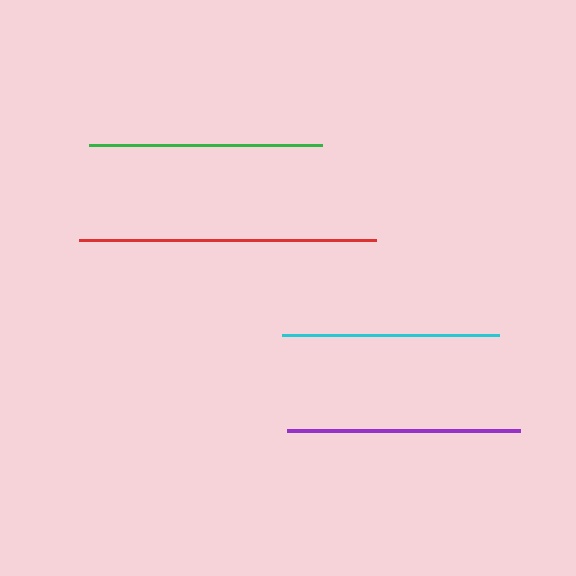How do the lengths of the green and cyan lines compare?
The green and cyan lines are approximately the same length.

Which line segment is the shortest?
The cyan line is the shortest at approximately 216 pixels.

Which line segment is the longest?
The red line is the longest at approximately 296 pixels.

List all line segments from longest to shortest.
From longest to shortest: red, purple, green, cyan.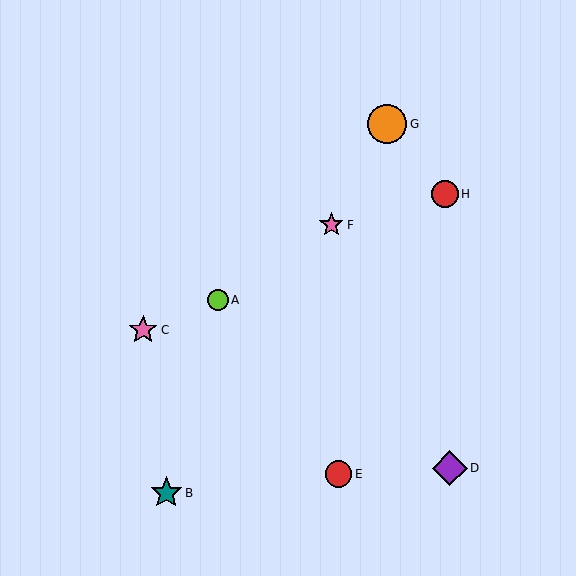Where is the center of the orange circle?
The center of the orange circle is at (387, 124).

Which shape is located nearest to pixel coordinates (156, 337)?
The pink star (labeled C) at (143, 330) is nearest to that location.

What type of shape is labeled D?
Shape D is a purple diamond.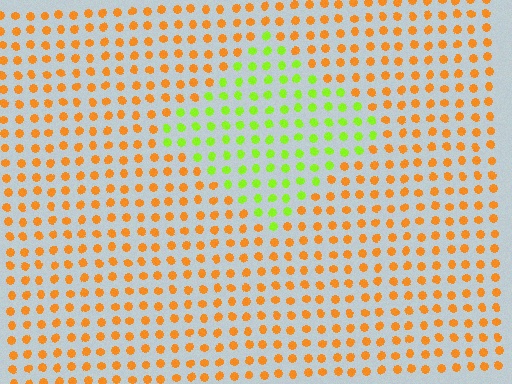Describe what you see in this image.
The image is filled with small orange elements in a uniform arrangement. A diamond-shaped region is visible where the elements are tinted to a slightly different hue, forming a subtle color boundary.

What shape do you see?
I see a diamond.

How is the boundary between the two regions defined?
The boundary is defined purely by a slight shift in hue (about 61 degrees). Spacing, size, and orientation are identical on both sides.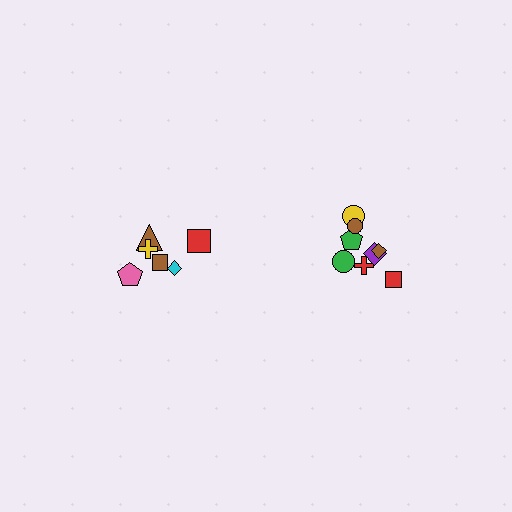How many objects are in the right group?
There are 8 objects.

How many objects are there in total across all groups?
There are 14 objects.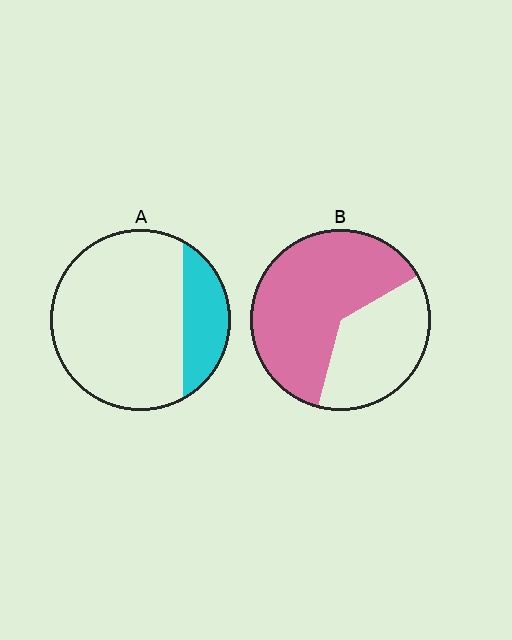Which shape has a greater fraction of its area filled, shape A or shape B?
Shape B.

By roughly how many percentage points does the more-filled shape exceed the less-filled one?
By roughly 40 percentage points (B over A).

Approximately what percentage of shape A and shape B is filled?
A is approximately 20% and B is approximately 65%.